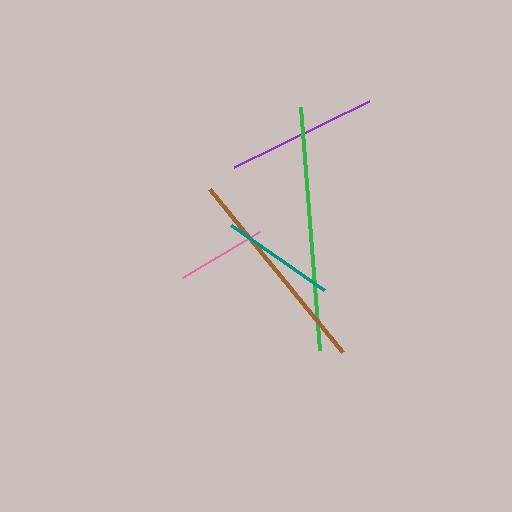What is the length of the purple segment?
The purple segment is approximately 150 pixels long.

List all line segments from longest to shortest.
From longest to shortest: green, brown, purple, teal, pink.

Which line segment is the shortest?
The pink line is the shortest at approximately 90 pixels.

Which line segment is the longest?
The green line is the longest at approximately 244 pixels.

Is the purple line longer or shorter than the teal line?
The purple line is longer than the teal line.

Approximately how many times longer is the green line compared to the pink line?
The green line is approximately 2.7 times the length of the pink line.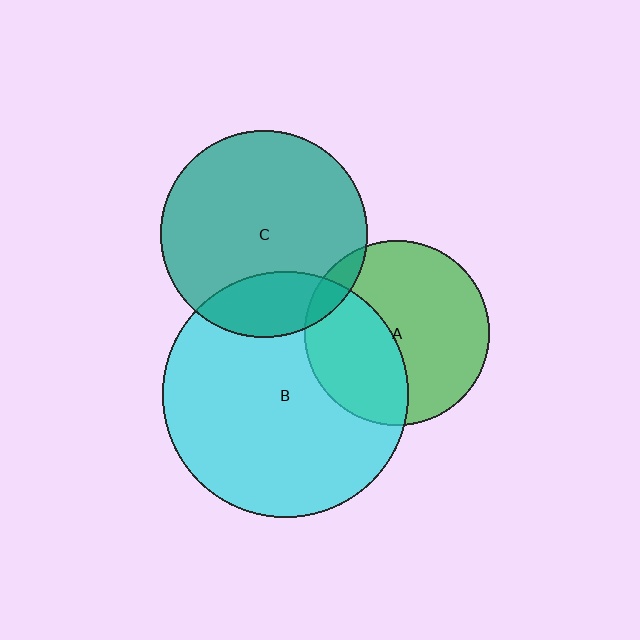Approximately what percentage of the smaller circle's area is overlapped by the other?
Approximately 10%.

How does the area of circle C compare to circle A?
Approximately 1.2 times.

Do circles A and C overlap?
Yes.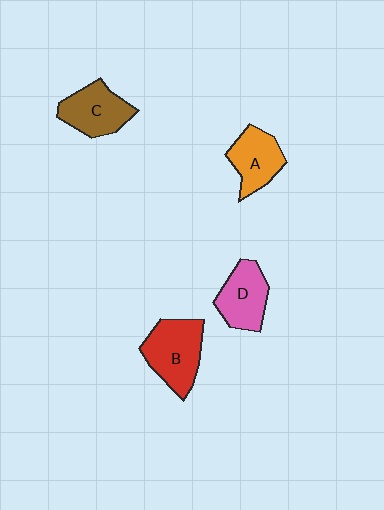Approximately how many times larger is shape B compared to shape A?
Approximately 1.3 times.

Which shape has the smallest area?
Shape A (orange).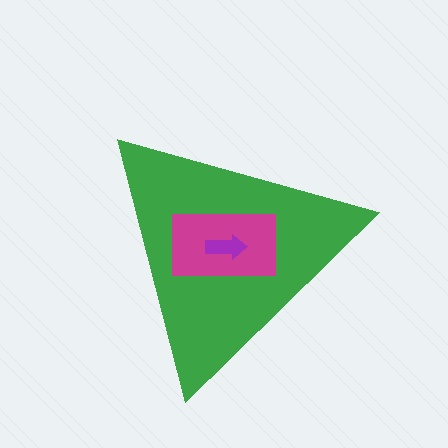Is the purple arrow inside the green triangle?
Yes.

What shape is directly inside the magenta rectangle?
The purple arrow.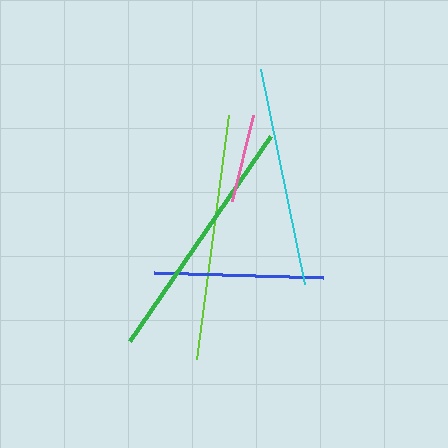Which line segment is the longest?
The green line is the longest at approximately 248 pixels.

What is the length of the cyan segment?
The cyan segment is approximately 219 pixels long.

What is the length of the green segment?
The green segment is approximately 248 pixels long.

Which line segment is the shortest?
The pink line is the shortest at approximately 89 pixels.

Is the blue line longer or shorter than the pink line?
The blue line is longer than the pink line.